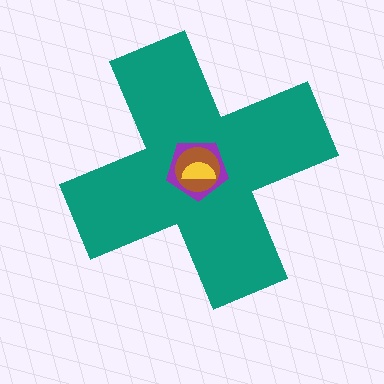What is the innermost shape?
The yellow semicircle.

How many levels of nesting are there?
4.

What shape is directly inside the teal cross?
The purple pentagon.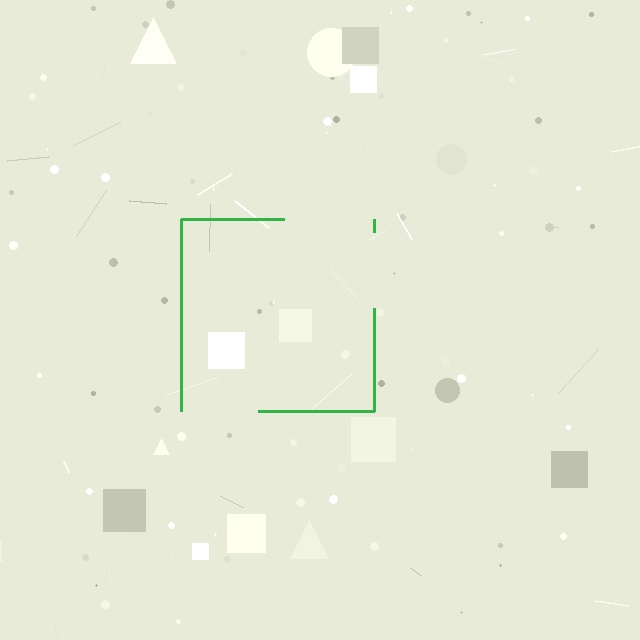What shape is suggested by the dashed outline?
The dashed outline suggests a square.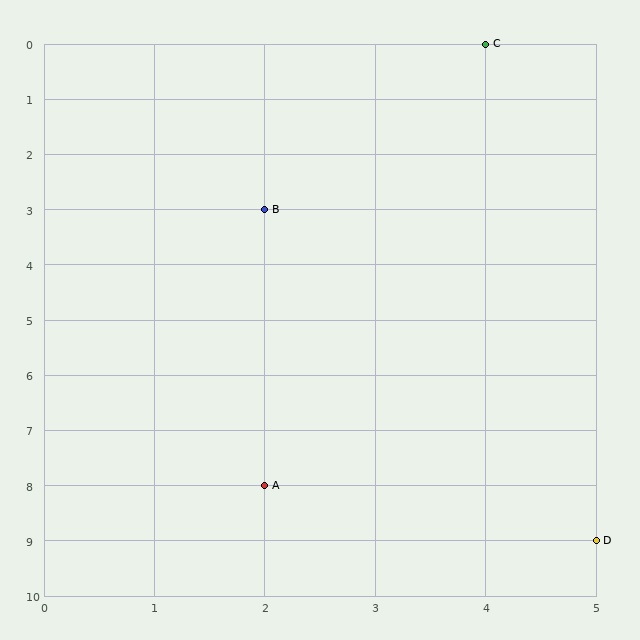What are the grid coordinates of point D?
Point D is at grid coordinates (5, 9).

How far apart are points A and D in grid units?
Points A and D are 3 columns and 1 row apart (about 3.2 grid units diagonally).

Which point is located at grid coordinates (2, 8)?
Point A is at (2, 8).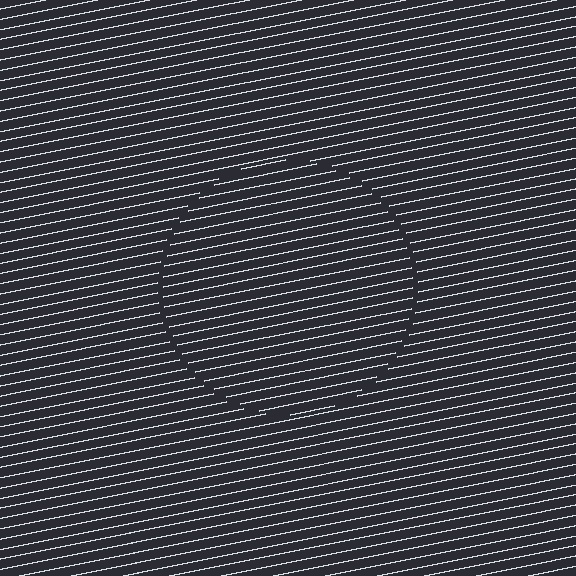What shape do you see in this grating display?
An illusory circle. The interior of the shape contains the same grating, shifted by half a period — the contour is defined by the phase discontinuity where line-ends from the inner and outer gratings abut.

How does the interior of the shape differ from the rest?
The interior of the shape contains the same grating, shifted by half a period — the contour is defined by the phase discontinuity where line-ends from the inner and outer gratings abut.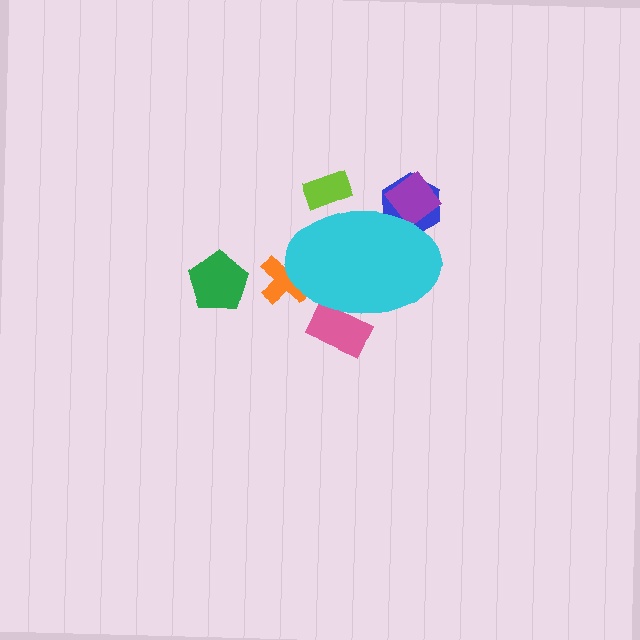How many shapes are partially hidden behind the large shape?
5 shapes are partially hidden.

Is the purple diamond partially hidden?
Yes, the purple diamond is partially hidden behind the cyan ellipse.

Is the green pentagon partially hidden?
No, the green pentagon is fully visible.